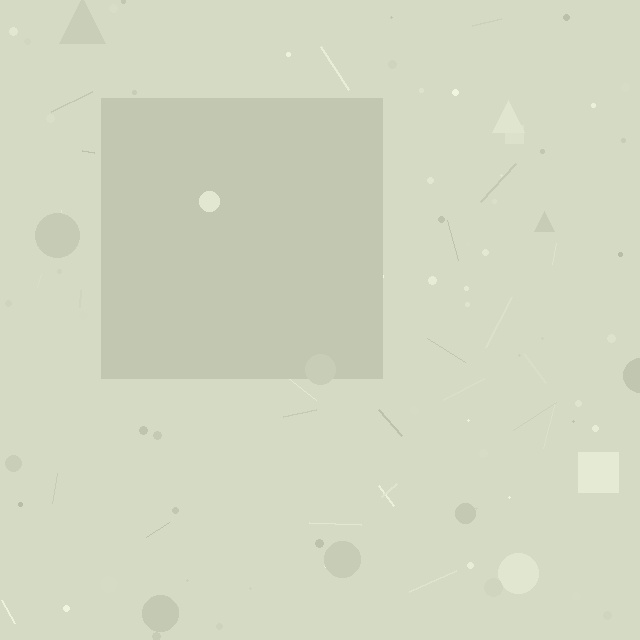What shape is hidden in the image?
A square is hidden in the image.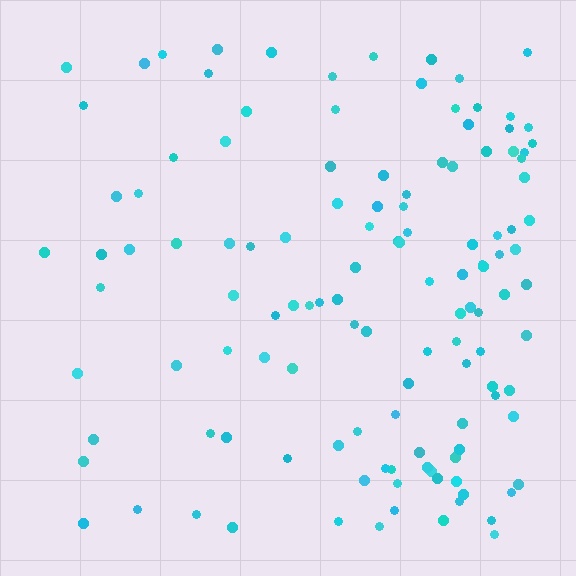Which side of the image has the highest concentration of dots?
The right.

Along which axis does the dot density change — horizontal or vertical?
Horizontal.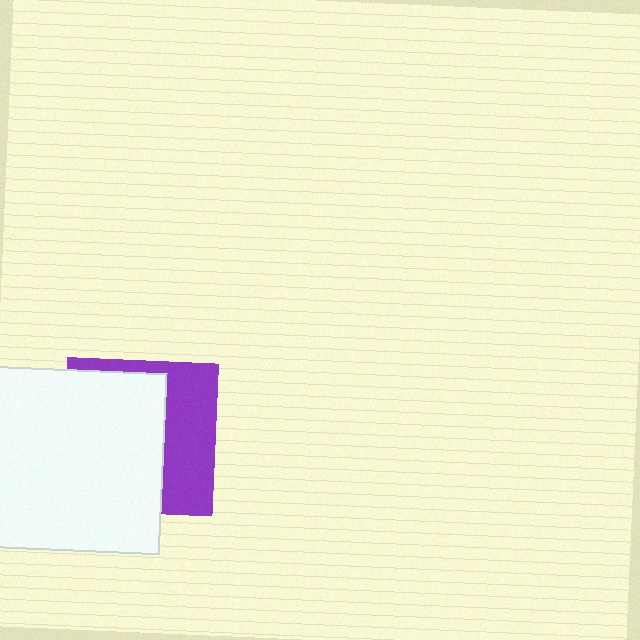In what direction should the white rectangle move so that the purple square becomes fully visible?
The white rectangle should move left. That is the shortest direction to clear the overlap and leave the purple square fully visible.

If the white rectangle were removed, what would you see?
You would see the complete purple square.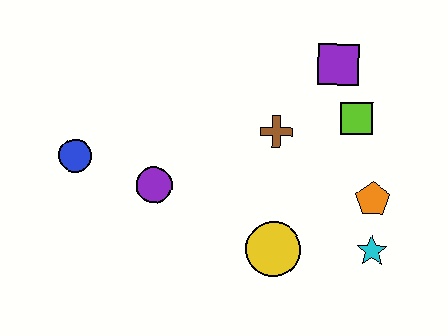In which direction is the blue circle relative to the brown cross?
The blue circle is to the left of the brown cross.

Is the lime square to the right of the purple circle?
Yes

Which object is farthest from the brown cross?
The blue circle is farthest from the brown cross.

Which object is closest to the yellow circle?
The cyan star is closest to the yellow circle.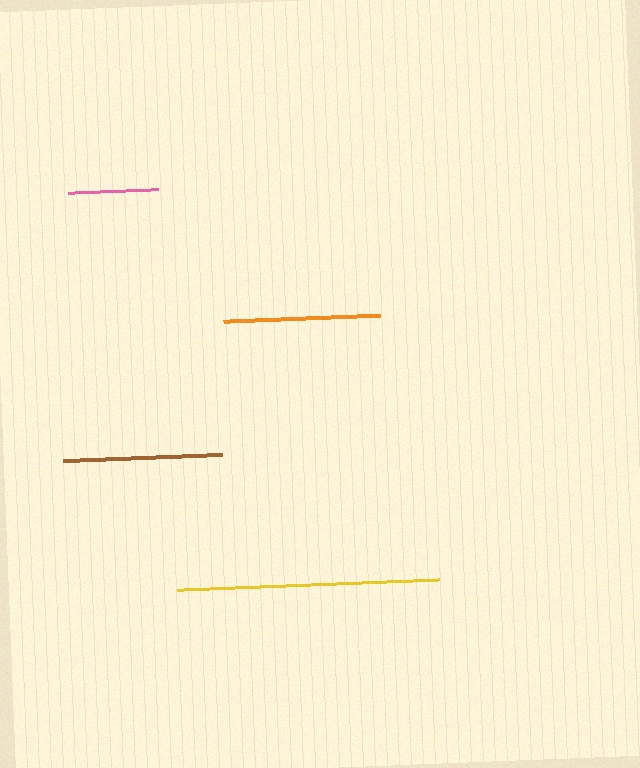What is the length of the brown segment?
The brown segment is approximately 160 pixels long.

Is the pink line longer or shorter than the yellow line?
The yellow line is longer than the pink line.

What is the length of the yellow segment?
The yellow segment is approximately 263 pixels long.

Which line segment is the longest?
The yellow line is the longest at approximately 263 pixels.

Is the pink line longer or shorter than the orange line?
The orange line is longer than the pink line.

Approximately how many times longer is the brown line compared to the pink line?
The brown line is approximately 1.8 times the length of the pink line.